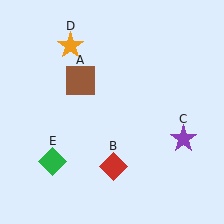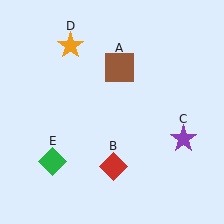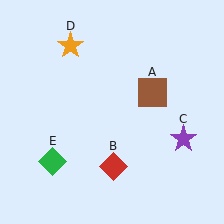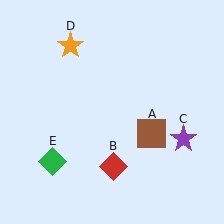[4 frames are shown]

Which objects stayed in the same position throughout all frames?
Red diamond (object B) and purple star (object C) and orange star (object D) and green diamond (object E) remained stationary.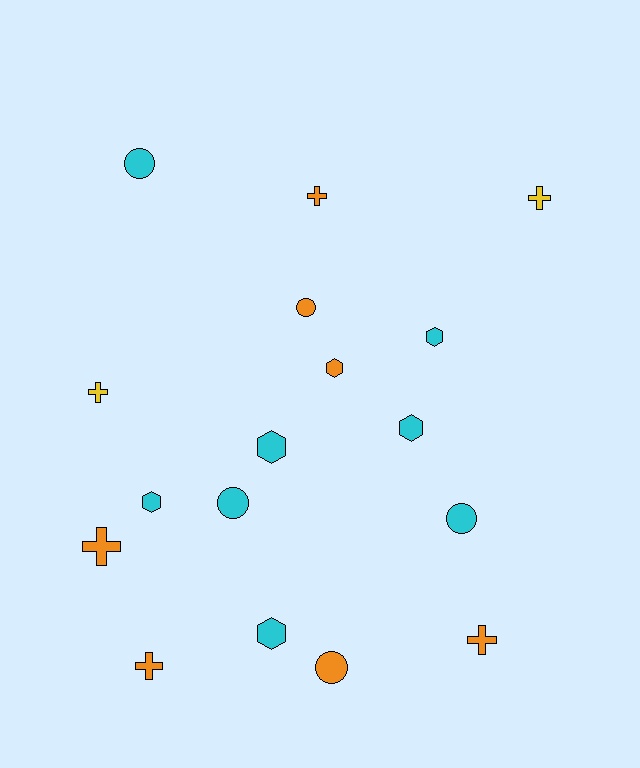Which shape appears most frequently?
Hexagon, with 6 objects.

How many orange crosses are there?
There are 4 orange crosses.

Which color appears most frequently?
Cyan, with 8 objects.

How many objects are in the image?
There are 17 objects.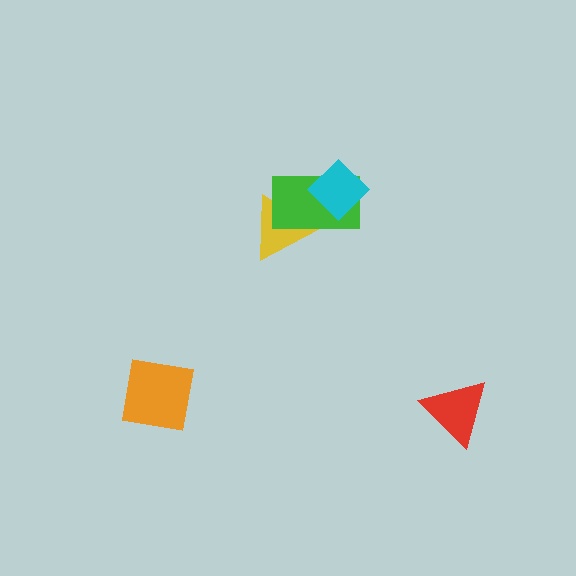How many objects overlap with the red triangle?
0 objects overlap with the red triangle.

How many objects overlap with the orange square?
0 objects overlap with the orange square.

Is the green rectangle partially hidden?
Yes, it is partially covered by another shape.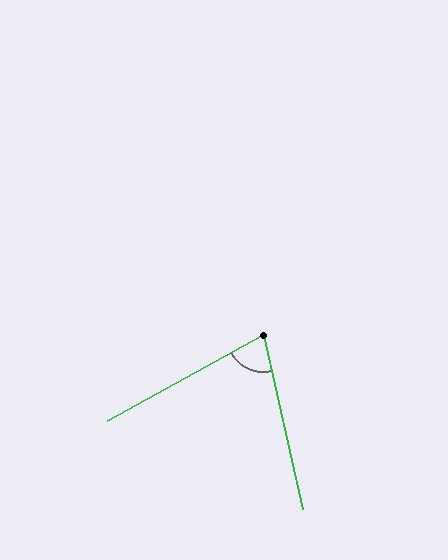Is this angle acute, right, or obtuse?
It is acute.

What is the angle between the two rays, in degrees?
Approximately 74 degrees.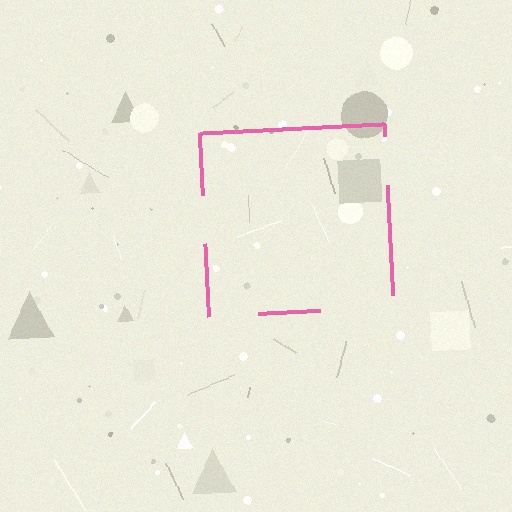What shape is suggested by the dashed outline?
The dashed outline suggests a square.